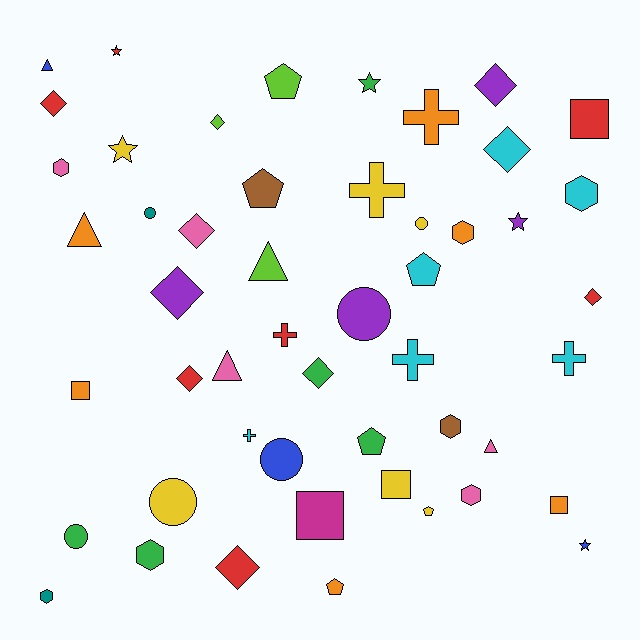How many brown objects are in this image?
There are 2 brown objects.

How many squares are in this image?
There are 5 squares.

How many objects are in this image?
There are 50 objects.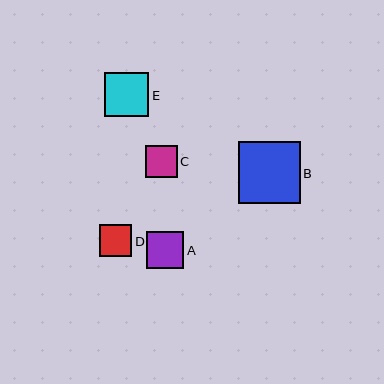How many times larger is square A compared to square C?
Square A is approximately 1.2 times the size of square C.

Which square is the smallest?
Square D is the smallest with a size of approximately 32 pixels.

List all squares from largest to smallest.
From largest to smallest: B, E, A, C, D.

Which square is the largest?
Square B is the largest with a size of approximately 62 pixels.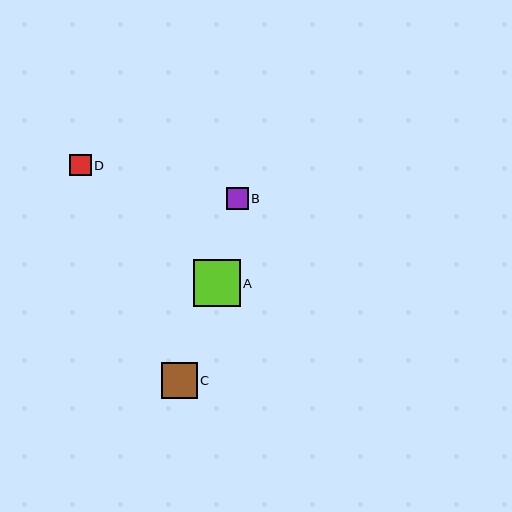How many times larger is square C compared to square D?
Square C is approximately 1.6 times the size of square D.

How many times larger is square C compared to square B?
Square C is approximately 1.6 times the size of square B.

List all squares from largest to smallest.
From largest to smallest: A, C, B, D.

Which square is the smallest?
Square D is the smallest with a size of approximately 22 pixels.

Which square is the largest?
Square A is the largest with a size of approximately 47 pixels.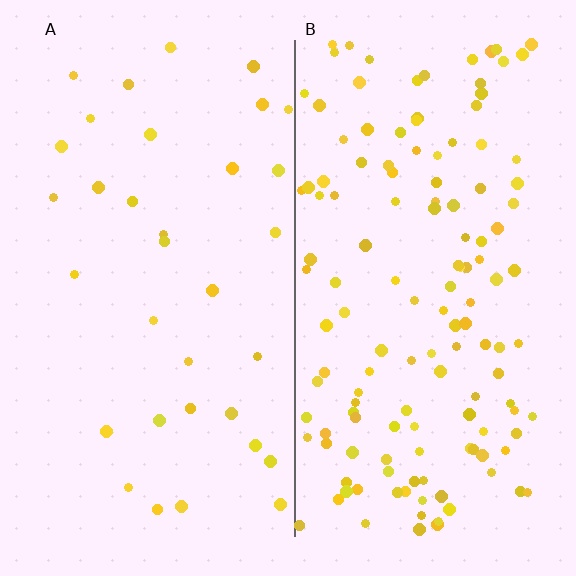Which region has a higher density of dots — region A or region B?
B (the right).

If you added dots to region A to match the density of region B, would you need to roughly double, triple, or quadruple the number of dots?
Approximately quadruple.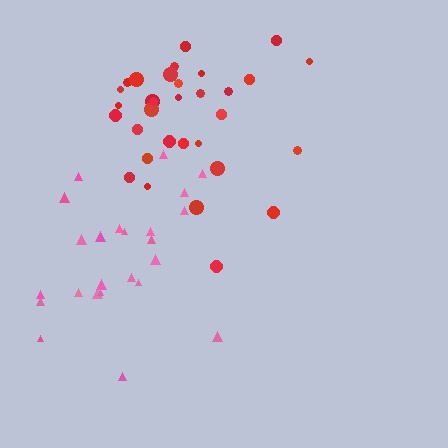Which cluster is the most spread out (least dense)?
Pink.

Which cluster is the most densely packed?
Red.